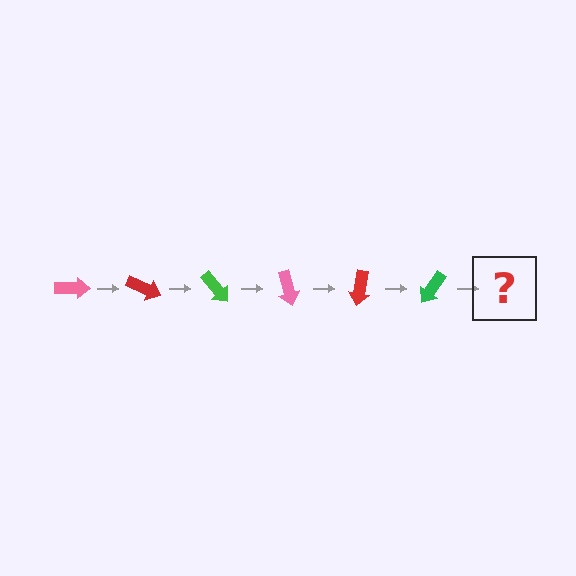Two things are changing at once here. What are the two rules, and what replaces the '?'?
The two rules are that it rotates 25 degrees each step and the color cycles through pink, red, and green. The '?' should be a pink arrow, rotated 150 degrees from the start.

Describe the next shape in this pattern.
It should be a pink arrow, rotated 150 degrees from the start.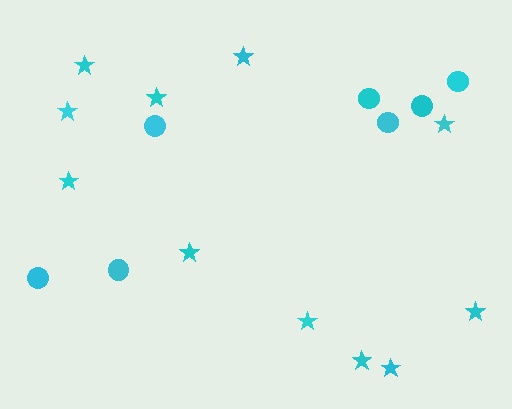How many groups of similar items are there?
There are 2 groups: one group of circles (7) and one group of stars (11).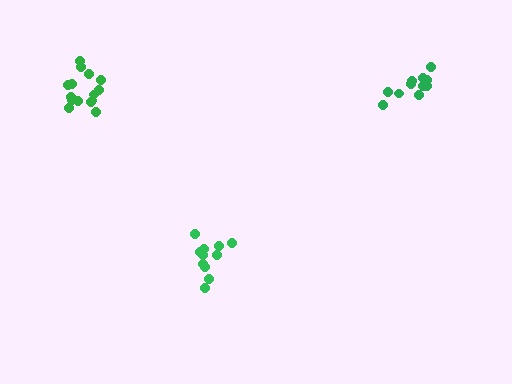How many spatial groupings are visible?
There are 3 spatial groupings.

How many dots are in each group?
Group 1: 11 dots, Group 2: 15 dots, Group 3: 11 dots (37 total).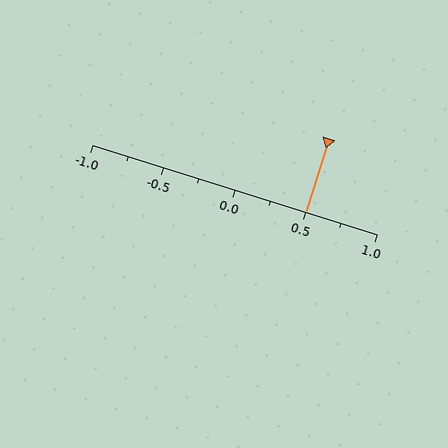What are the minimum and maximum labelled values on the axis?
The axis runs from -1.0 to 1.0.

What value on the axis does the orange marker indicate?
The marker indicates approximately 0.5.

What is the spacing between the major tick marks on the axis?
The major ticks are spaced 0.5 apart.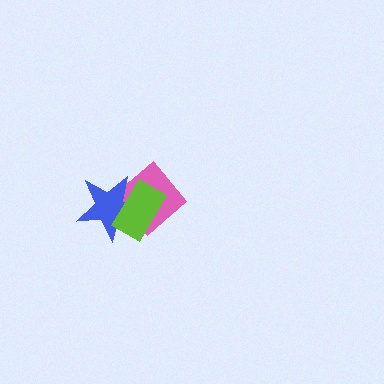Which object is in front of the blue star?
The lime rectangle is in front of the blue star.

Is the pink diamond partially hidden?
Yes, it is partially covered by another shape.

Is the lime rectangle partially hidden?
No, no other shape covers it.